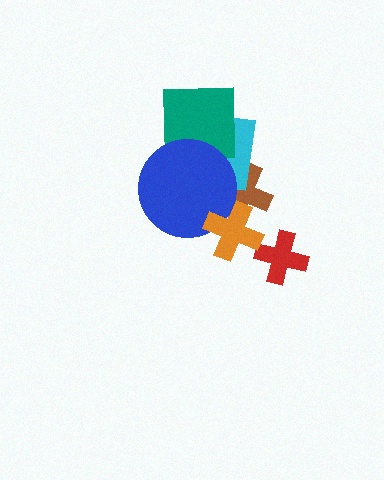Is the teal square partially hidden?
Yes, it is partially covered by another shape.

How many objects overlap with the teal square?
2 objects overlap with the teal square.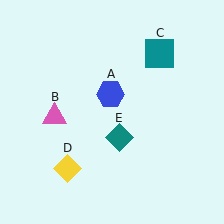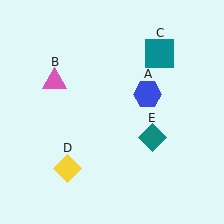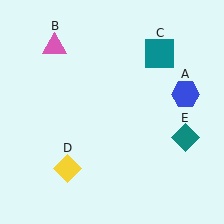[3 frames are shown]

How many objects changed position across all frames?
3 objects changed position: blue hexagon (object A), pink triangle (object B), teal diamond (object E).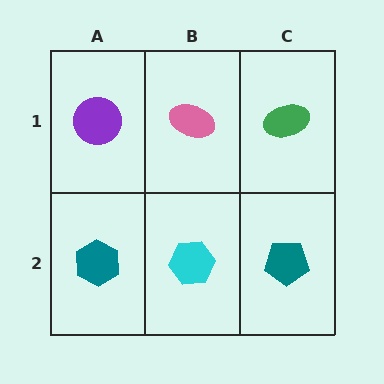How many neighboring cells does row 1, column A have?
2.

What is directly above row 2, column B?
A pink ellipse.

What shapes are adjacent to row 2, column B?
A pink ellipse (row 1, column B), a teal hexagon (row 2, column A), a teal pentagon (row 2, column C).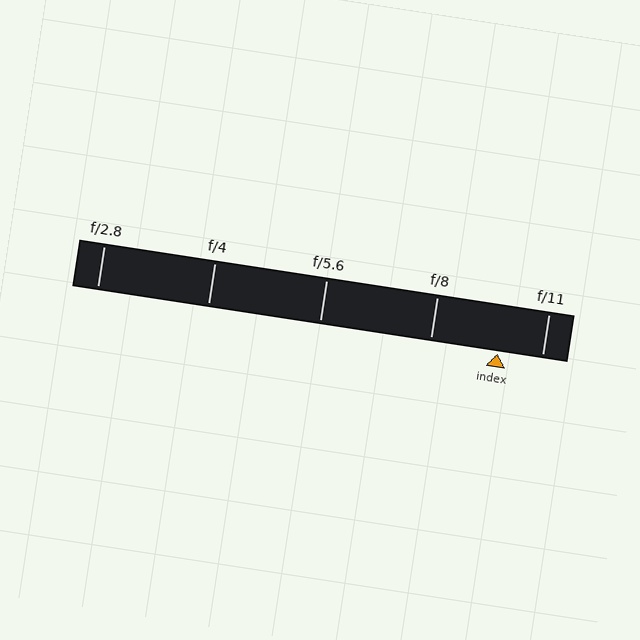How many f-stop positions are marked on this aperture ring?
There are 5 f-stop positions marked.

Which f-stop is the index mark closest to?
The index mark is closest to f/11.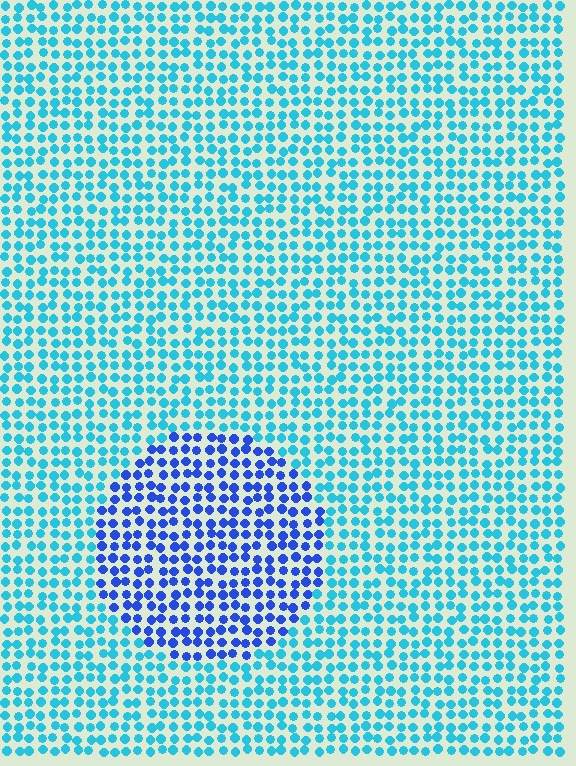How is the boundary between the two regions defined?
The boundary is defined purely by a slight shift in hue (about 40 degrees). Spacing, size, and orientation are identical on both sides.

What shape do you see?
I see a circle.